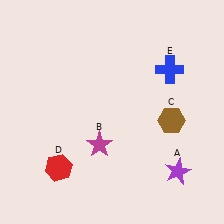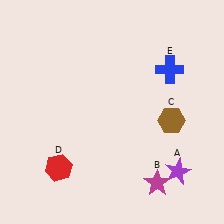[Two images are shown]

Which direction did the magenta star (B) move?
The magenta star (B) moved right.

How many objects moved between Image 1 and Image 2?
1 object moved between the two images.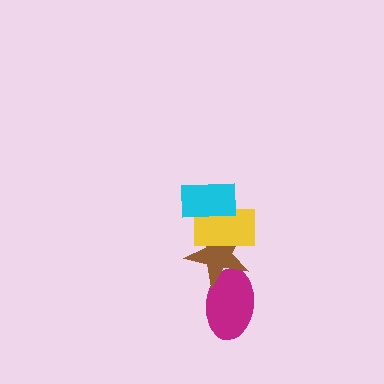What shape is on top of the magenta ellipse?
The brown star is on top of the magenta ellipse.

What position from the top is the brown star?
The brown star is 3rd from the top.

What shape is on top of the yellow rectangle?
The cyan rectangle is on top of the yellow rectangle.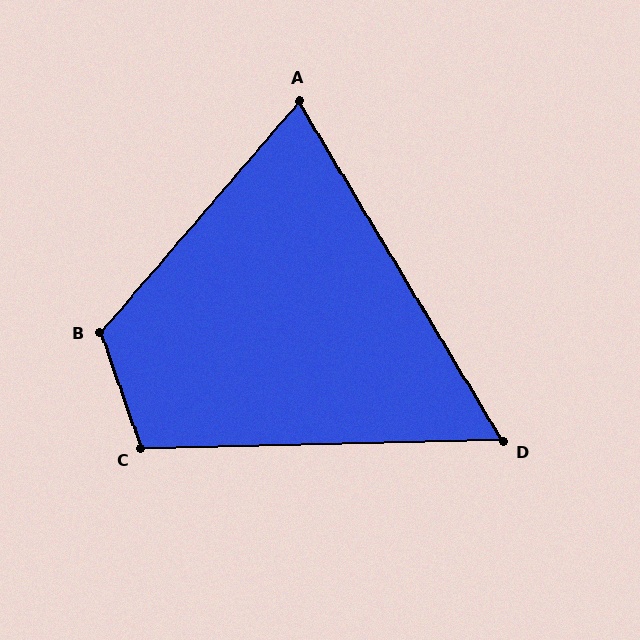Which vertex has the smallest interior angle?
D, at approximately 60 degrees.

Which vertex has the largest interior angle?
B, at approximately 120 degrees.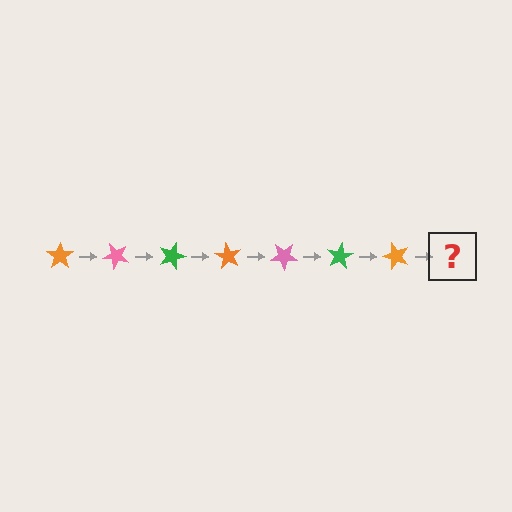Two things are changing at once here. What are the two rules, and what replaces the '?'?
The two rules are that it rotates 45 degrees each step and the color cycles through orange, pink, and green. The '?' should be a pink star, rotated 315 degrees from the start.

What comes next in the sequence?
The next element should be a pink star, rotated 315 degrees from the start.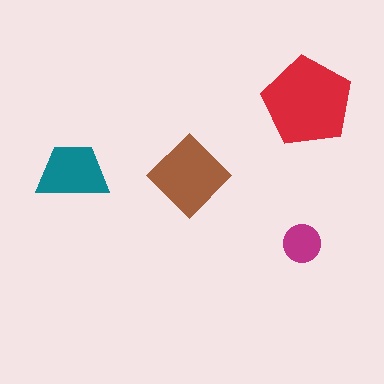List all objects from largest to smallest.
The red pentagon, the brown diamond, the teal trapezoid, the magenta circle.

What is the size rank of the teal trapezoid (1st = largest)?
3rd.